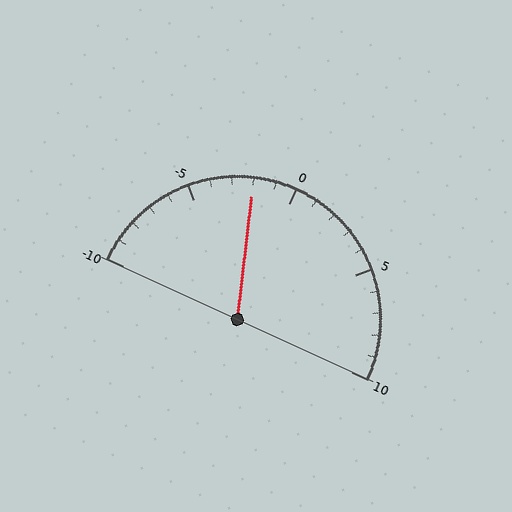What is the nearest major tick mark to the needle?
The nearest major tick mark is 0.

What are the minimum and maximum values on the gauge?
The gauge ranges from -10 to 10.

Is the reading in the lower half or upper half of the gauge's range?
The reading is in the lower half of the range (-10 to 10).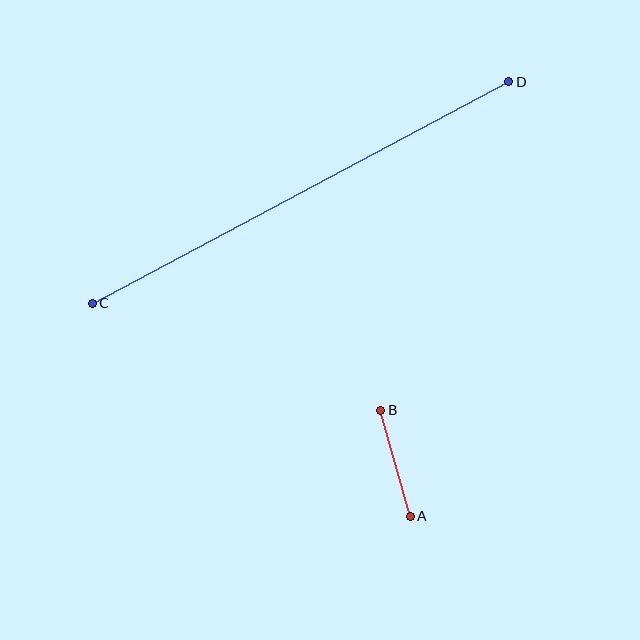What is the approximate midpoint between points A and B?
The midpoint is at approximately (396, 463) pixels.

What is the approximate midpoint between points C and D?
The midpoint is at approximately (300, 192) pixels.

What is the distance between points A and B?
The distance is approximately 110 pixels.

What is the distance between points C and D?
The distance is approximately 471 pixels.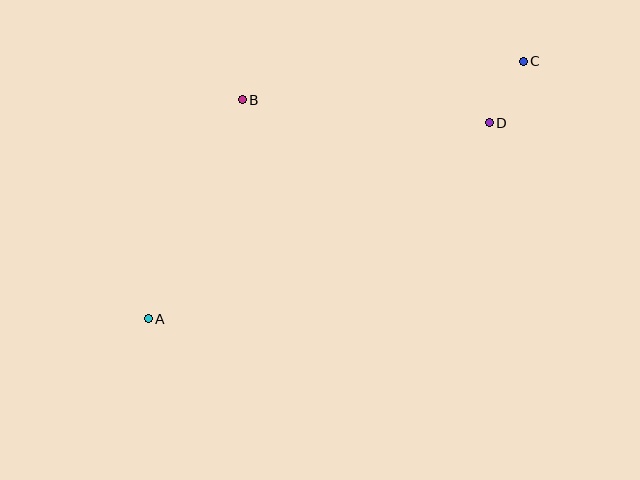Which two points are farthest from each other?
Points A and C are farthest from each other.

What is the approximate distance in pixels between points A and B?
The distance between A and B is approximately 238 pixels.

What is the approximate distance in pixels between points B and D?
The distance between B and D is approximately 248 pixels.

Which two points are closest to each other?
Points C and D are closest to each other.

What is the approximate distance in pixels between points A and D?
The distance between A and D is approximately 393 pixels.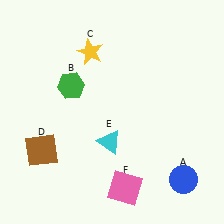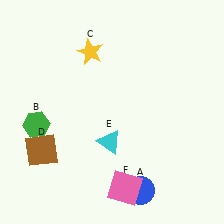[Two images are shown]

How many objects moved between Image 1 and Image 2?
2 objects moved between the two images.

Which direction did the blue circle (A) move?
The blue circle (A) moved left.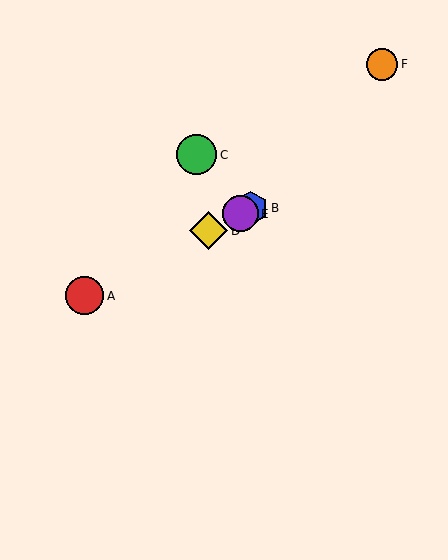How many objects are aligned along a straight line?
4 objects (A, B, D, E) are aligned along a straight line.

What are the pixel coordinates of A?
Object A is at (85, 296).